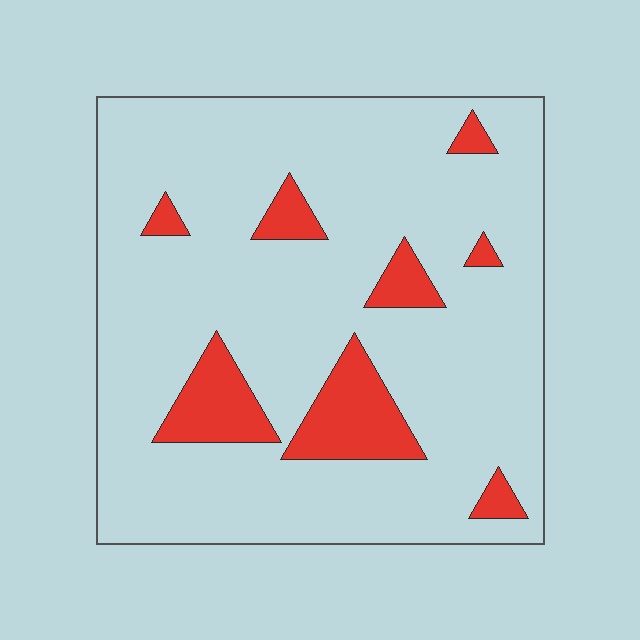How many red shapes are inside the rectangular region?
8.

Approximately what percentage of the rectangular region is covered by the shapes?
Approximately 15%.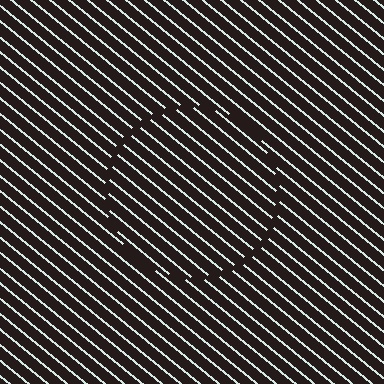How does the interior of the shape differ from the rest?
The interior of the shape contains the same grating, shifted by half a period — the contour is defined by the phase discontinuity where line-ends from the inner and outer gratings abut.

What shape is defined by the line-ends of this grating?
An illusory circle. The interior of the shape contains the same grating, shifted by half a period — the contour is defined by the phase discontinuity where line-ends from the inner and outer gratings abut.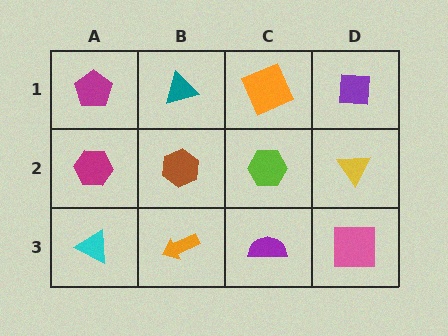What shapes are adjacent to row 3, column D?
A yellow triangle (row 2, column D), a purple semicircle (row 3, column C).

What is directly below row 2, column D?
A pink square.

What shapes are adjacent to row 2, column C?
An orange square (row 1, column C), a purple semicircle (row 3, column C), a brown hexagon (row 2, column B), a yellow triangle (row 2, column D).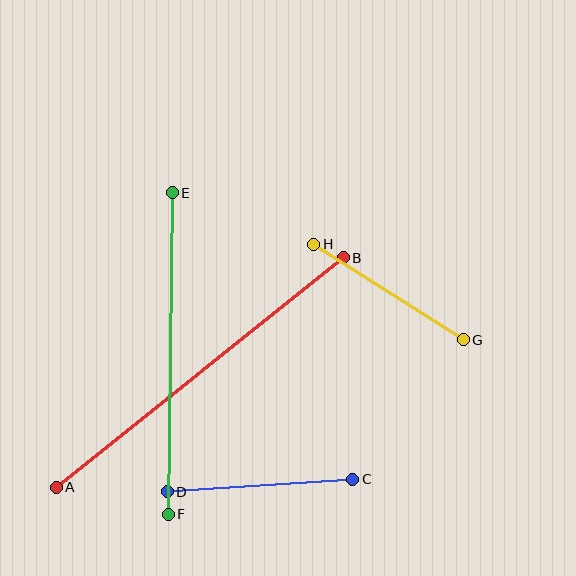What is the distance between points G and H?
The distance is approximately 177 pixels.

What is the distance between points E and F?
The distance is approximately 321 pixels.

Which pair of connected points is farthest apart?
Points A and B are farthest apart.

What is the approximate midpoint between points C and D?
The midpoint is at approximately (260, 485) pixels.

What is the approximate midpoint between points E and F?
The midpoint is at approximately (170, 353) pixels.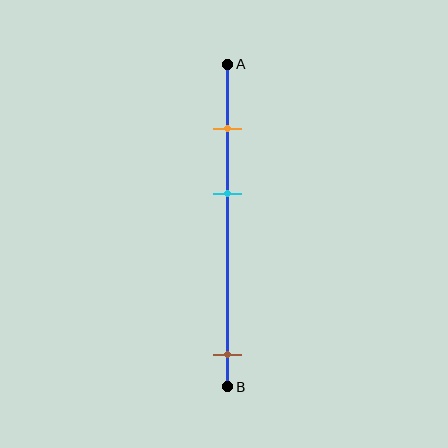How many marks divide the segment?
There are 3 marks dividing the segment.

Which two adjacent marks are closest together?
The orange and cyan marks are the closest adjacent pair.